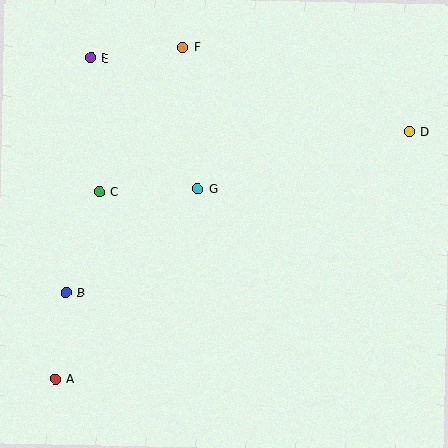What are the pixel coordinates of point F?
Point F is at (182, 48).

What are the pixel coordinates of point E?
Point E is at (91, 58).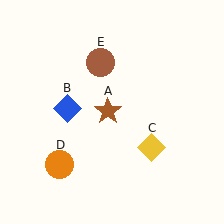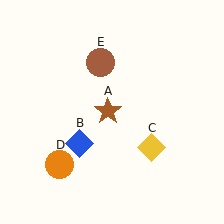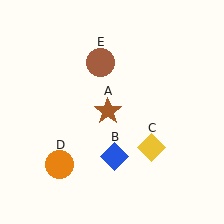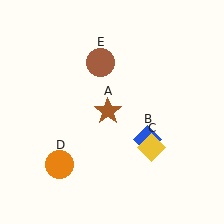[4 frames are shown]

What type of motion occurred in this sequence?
The blue diamond (object B) rotated counterclockwise around the center of the scene.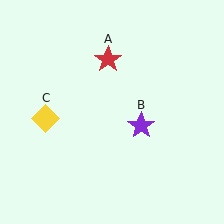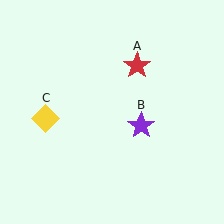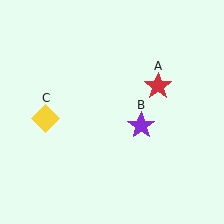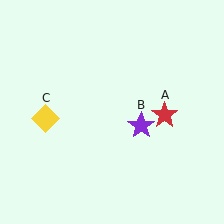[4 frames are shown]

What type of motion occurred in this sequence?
The red star (object A) rotated clockwise around the center of the scene.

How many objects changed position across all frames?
1 object changed position: red star (object A).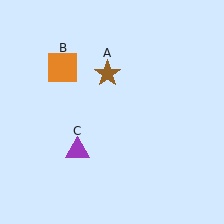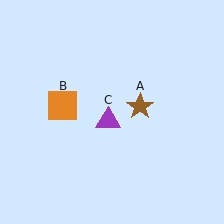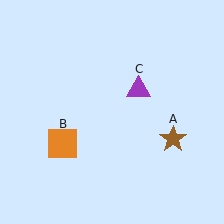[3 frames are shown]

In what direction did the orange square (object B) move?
The orange square (object B) moved down.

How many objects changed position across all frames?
3 objects changed position: brown star (object A), orange square (object B), purple triangle (object C).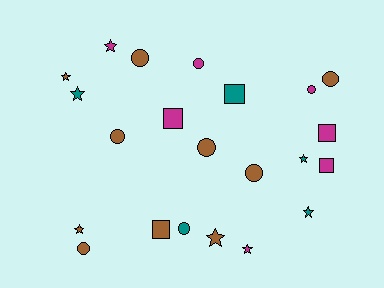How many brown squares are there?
There is 1 brown square.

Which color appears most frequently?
Brown, with 10 objects.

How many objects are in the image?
There are 22 objects.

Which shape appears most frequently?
Circle, with 9 objects.